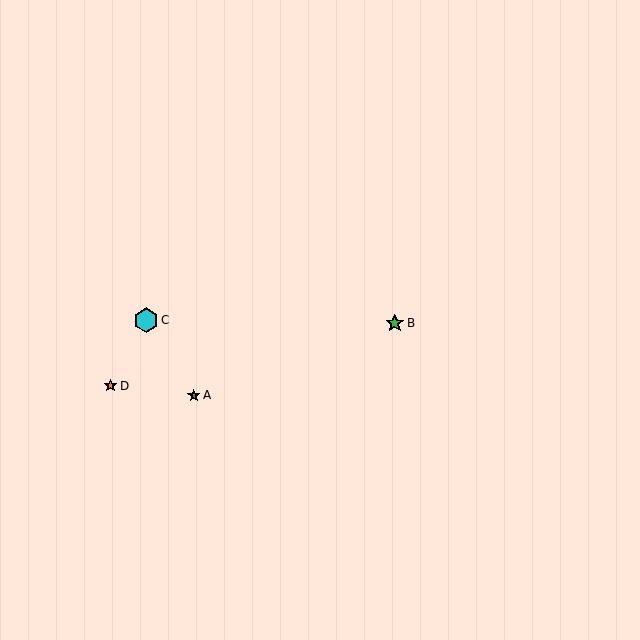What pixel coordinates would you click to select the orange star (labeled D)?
Click at (110, 386) to select the orange star D.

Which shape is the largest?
The cyan hexagon (labeled C) is the largest.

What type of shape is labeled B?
Shape B is a green star.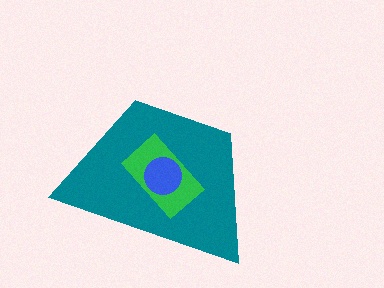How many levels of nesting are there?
3.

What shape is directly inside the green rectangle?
The blue circle.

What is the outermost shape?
The teal trapezoid.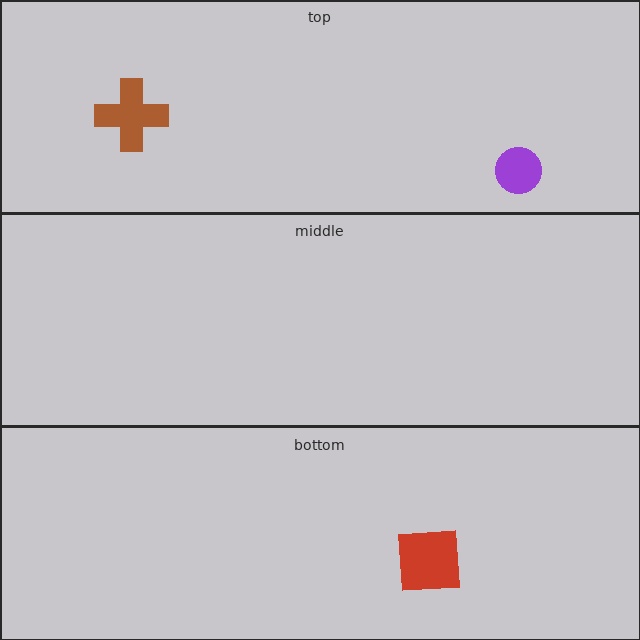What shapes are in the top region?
The purple circle, the brown cross.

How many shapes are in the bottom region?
1.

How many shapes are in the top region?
2.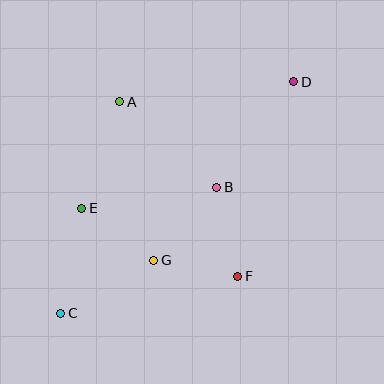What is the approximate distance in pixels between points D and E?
The distance between D and E is approximately 247 pixels.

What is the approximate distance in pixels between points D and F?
The distance between D and F is approximately 202 pixels.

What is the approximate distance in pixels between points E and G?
The distance between E and G is approximately 89 pixels.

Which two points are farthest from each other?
Points C and D are farthest from each other.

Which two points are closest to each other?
Points F and G are closest to each other.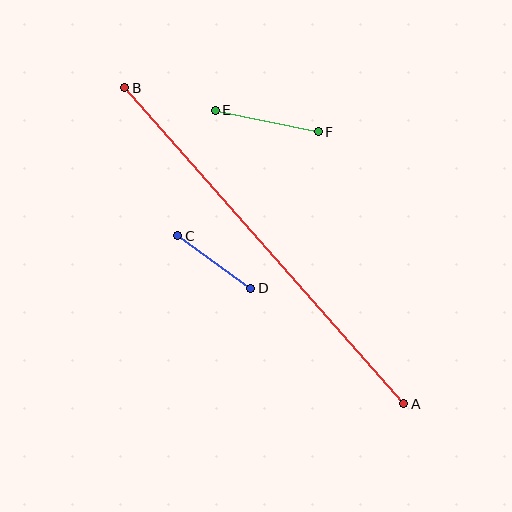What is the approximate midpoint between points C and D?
The midpoint is at approximately (214, 262) pixels.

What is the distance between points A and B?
The distance is approximately 421 pixels.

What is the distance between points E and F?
The distance is approximately 105 pixels.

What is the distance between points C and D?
The distance is approximately 90 pixels.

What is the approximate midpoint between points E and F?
The midpoint is at approximately (267, 121) pixels.